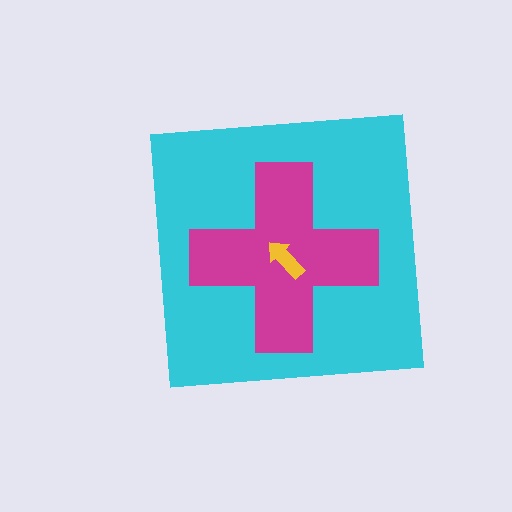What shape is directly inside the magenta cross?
The yellow arrow.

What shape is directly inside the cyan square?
The magenta cross.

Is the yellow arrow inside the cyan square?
Yes.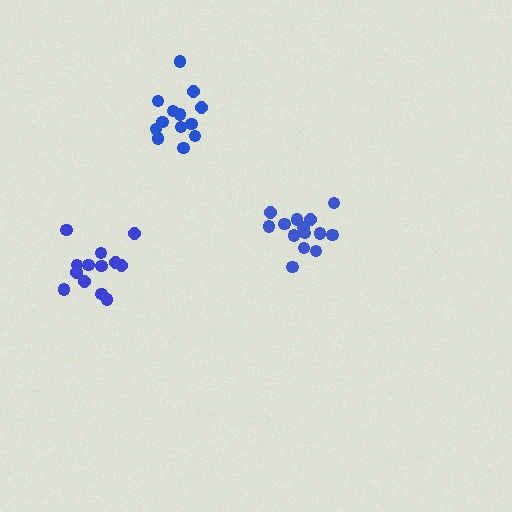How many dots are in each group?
Group 1: 13 dots, Group 2: 14 dots, Group 3: 13 dots (40 total).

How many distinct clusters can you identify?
There are 3 distinct clusters.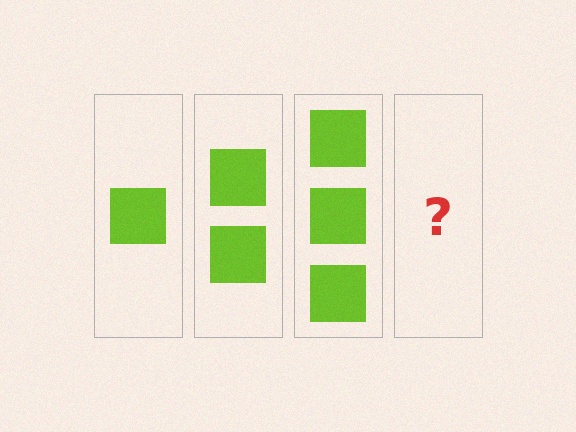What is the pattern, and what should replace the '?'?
The pattern is that each step adds one more square. The '?' should be 4 squares.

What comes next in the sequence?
The next element should be 4 squares.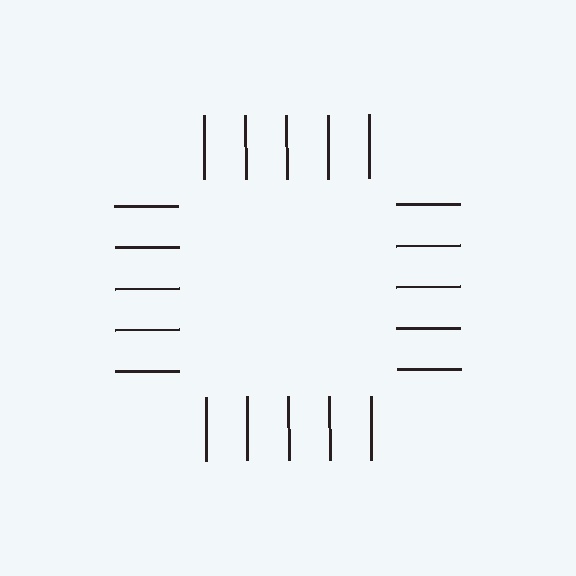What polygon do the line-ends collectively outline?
An illusory square — the line segments terminate on its edges but no continuous stroke is drawn.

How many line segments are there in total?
20 — 5 along each of the 4 edges.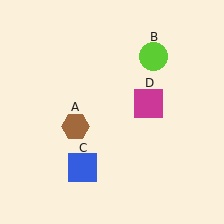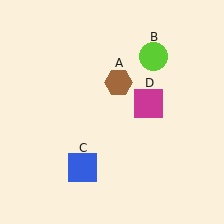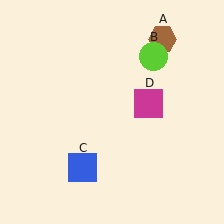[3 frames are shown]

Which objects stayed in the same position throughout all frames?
Lime circle (object B) and blue square (object C) and magenta square (object D) remained stationary.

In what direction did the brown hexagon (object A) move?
The brown hexagon (object A) moved up and to the right.